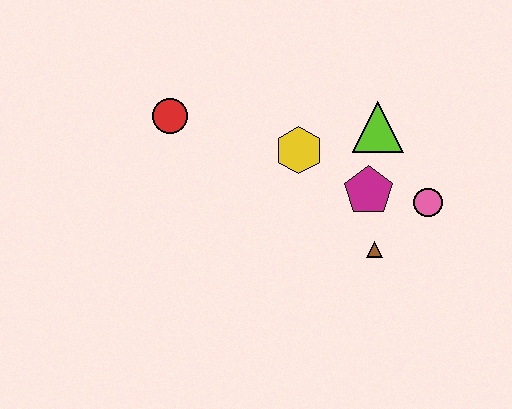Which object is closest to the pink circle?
The magenta pentagon is closest to the pink circle.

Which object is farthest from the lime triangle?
The red circle is farthest from the lime triangle.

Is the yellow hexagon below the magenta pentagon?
No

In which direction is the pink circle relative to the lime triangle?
The pink circle is below the lime triangle.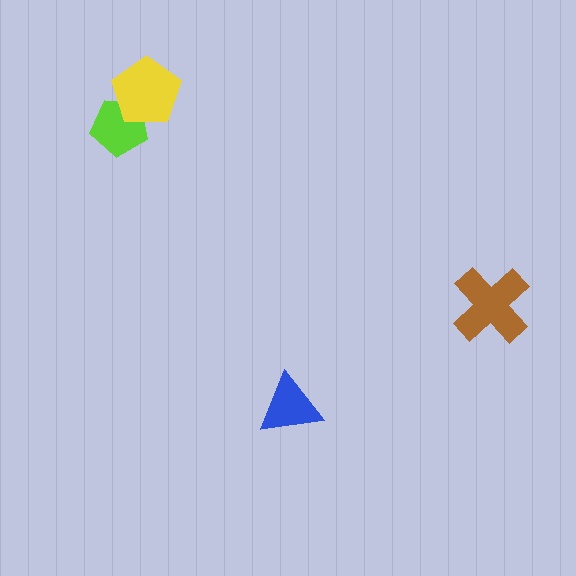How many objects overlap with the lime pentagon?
1 object overlaps with the lime pentagon.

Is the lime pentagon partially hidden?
Yes, it is partially covered by another shape.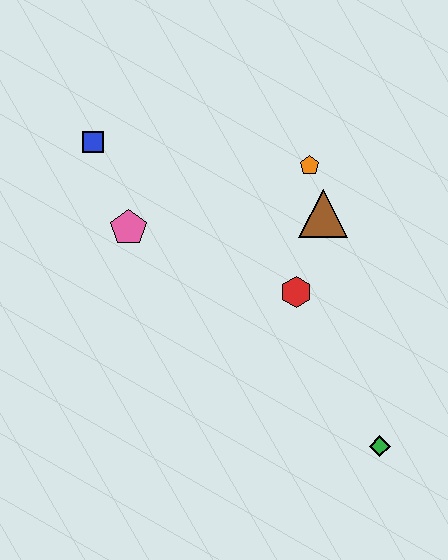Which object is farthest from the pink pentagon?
The green diamond is farthest from the pink pentagon.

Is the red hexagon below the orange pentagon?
Yes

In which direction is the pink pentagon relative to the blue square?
The pink pentagon is below the blue square.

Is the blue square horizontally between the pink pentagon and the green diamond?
No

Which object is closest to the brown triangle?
The orange pentagon is closest to the brown triangle.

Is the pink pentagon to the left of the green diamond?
Yes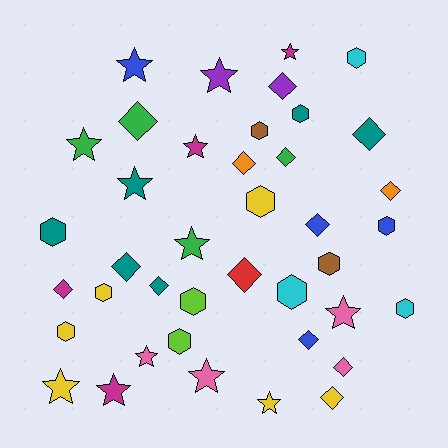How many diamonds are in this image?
There are 14 diamonds.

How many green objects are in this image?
There are 4 green objects.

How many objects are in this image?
There are 40 objects.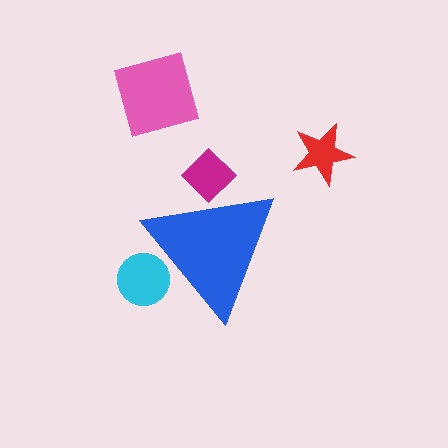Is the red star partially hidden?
No, the red star is fully visible.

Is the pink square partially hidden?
No, the pink square is fully visible.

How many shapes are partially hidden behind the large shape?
2 shapes are partially hidden.